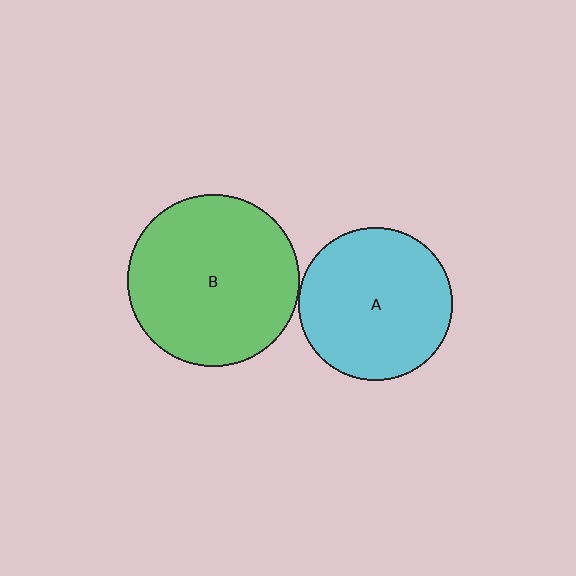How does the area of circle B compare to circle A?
Approximately 1.2 times.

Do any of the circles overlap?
No, none of the circles overlap.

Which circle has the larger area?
Circle B (green).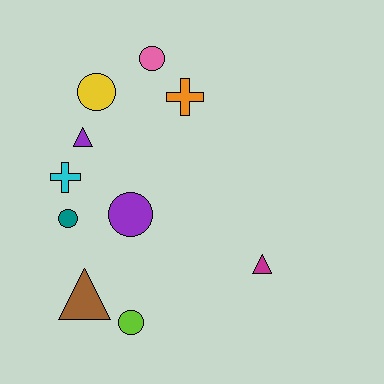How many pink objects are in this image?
There is 1 pink object.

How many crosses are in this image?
There are 2 crosses.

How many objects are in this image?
There are 10 objects.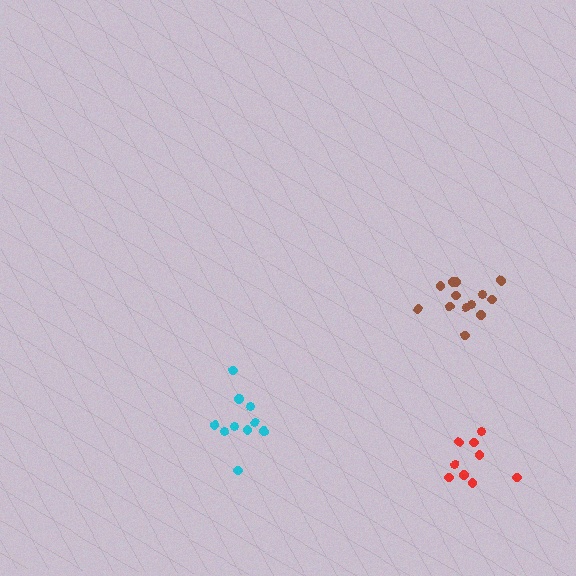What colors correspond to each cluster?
The clusters are colored: brown, cyan, red.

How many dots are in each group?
Group 1: 13 dots, Group 2: 11 dots, Group 3: 9 dots (33 total).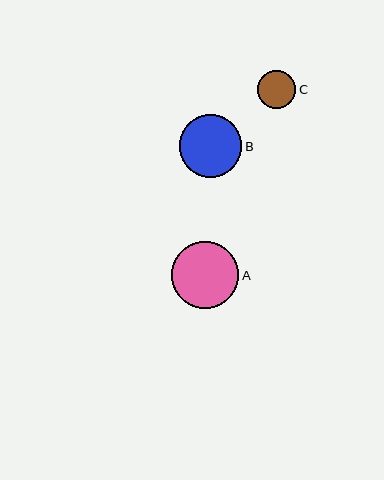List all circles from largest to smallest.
From largest to smallest: A, B, C.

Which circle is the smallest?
Circle C is the smallest with a size of approximately 38 pixels.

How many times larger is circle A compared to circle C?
Circle A is approximately 1.8 times the size of circle C.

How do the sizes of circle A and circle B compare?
Circle A and circle B are approximately the same size.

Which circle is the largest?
Circle A is the largest with a size of approximately 68 pixels.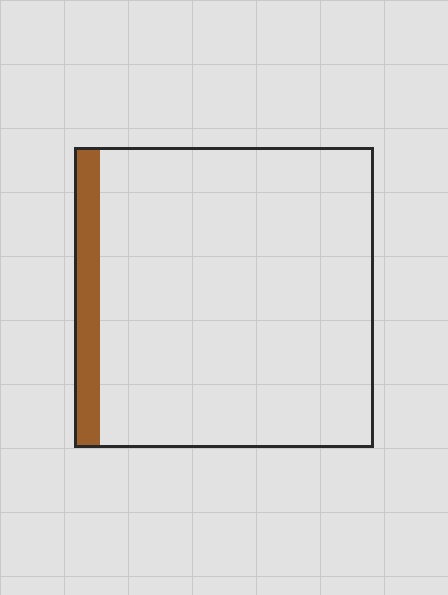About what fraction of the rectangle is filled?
About one tenth (1/10).